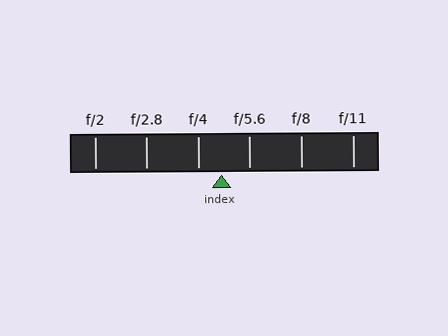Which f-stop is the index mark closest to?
The index mark is closest to f/4.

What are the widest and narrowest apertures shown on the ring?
The widest aperture shown is f/2 and the narrowest is f/11.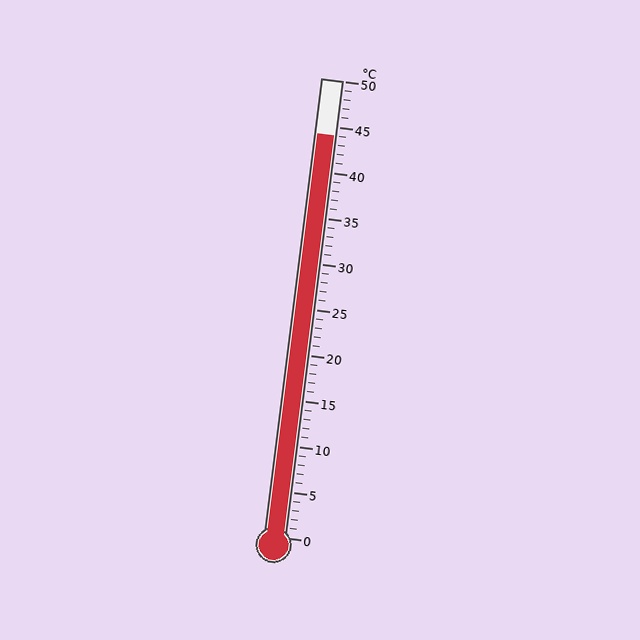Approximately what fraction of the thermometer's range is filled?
The thermometer is filled to approximately 90% of its range.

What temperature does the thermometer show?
The thermometer shows approximately 44°C.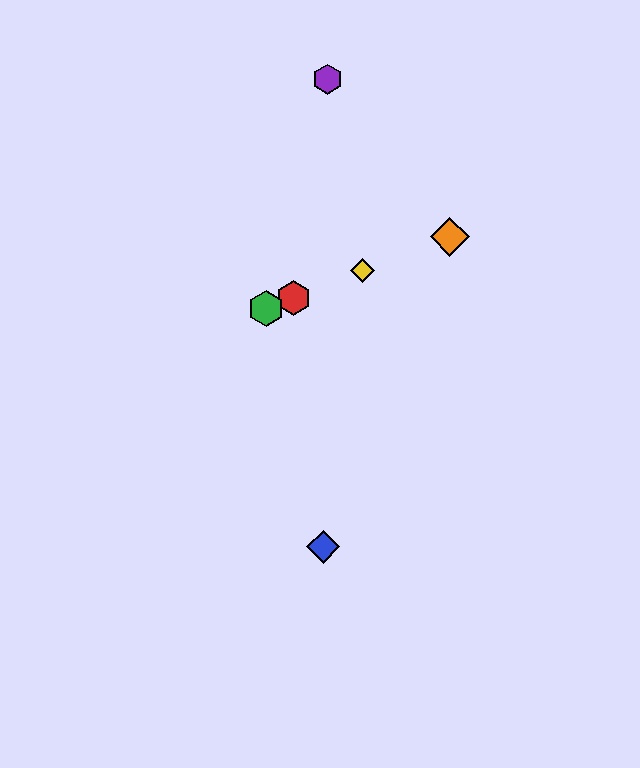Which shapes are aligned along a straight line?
The red hexagon, the green hexagon, the yellow diamond, the orange diamond are aligned along a straight line.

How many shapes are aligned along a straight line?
4 shapes (the red hexagon, the green hexagon, the yellow diamond, the orange diamond) are aligned along a straight line.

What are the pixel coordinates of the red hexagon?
The red hexagon is at (293, 298).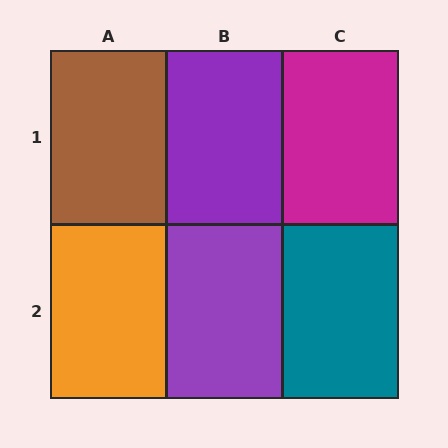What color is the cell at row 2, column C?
Teal.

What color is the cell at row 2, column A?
Orange.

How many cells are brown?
1 cell is brown.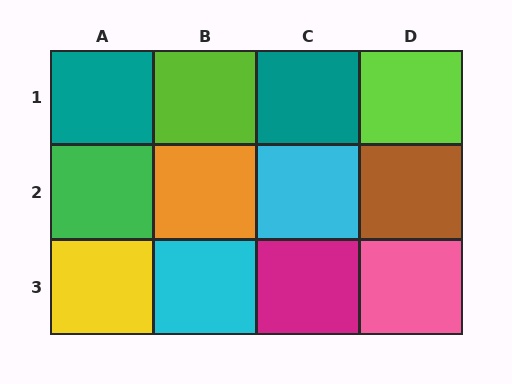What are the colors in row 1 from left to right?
Teal, lime, teal, lime.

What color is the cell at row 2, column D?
Brown.